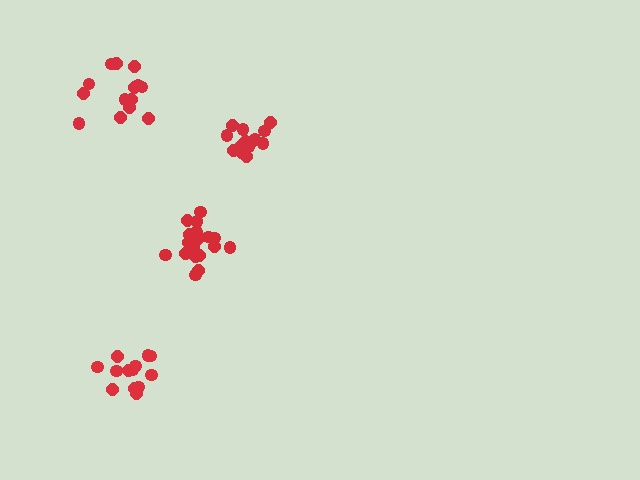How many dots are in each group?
Group 1: 14 dots, Group 2: 19 dots, Group 3: 14 dots, Group 4: 13 dots (60 total).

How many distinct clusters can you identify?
There are 4 distinct clusters.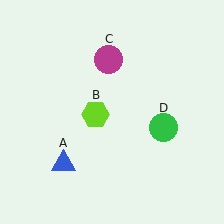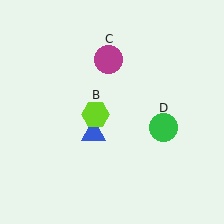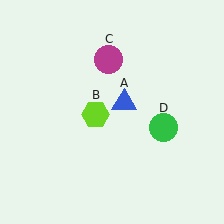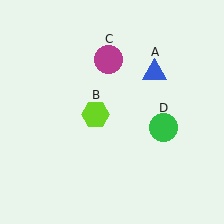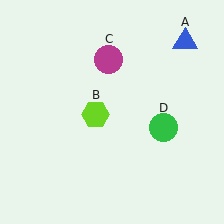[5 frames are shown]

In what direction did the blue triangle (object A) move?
The blue triangle (object A) moved up and to the right.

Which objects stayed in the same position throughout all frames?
Lime hexagon (object B) and magenta circle (object C) and green circle (object D) remained stationary.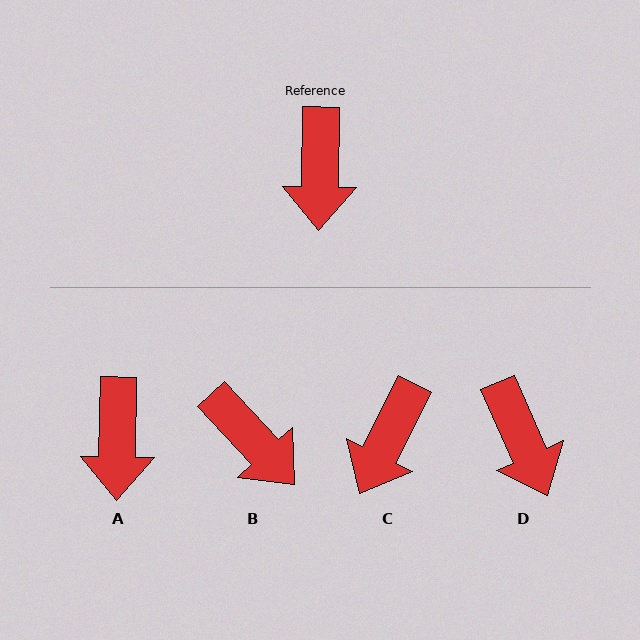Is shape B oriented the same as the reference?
No, it is off by about 44 degrees.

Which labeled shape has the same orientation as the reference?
A.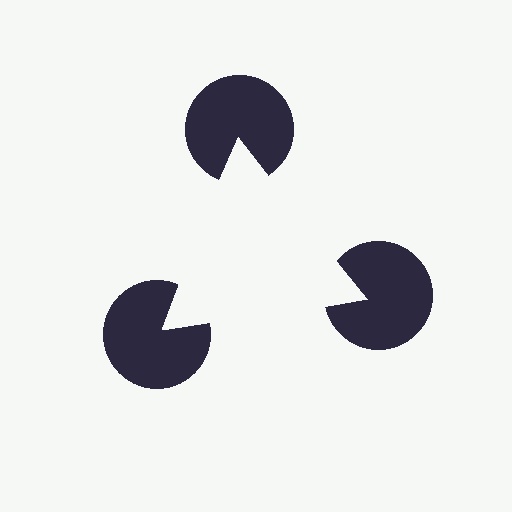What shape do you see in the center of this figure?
An illusory triangle — its edges are inferred from the aligned wedge cuts in the pac-man discs, not physically drawn.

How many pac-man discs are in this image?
There are 3 — one at each vertex of the illusory triangle.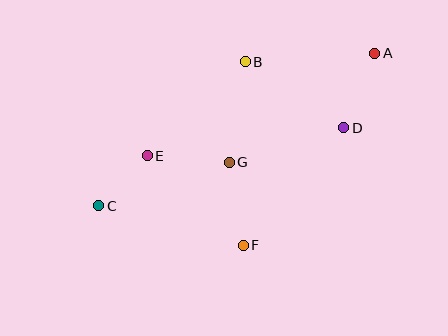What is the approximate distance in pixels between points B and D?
The distance between B and D is approximately 119 pixels.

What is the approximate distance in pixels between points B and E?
The distance between B and E is approximately 136 pixels.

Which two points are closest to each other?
Points C and E are closest to each other.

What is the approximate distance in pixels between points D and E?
The distance between D and E is approximately 199 pixels.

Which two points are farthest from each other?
Points A and C are farthest from each other.